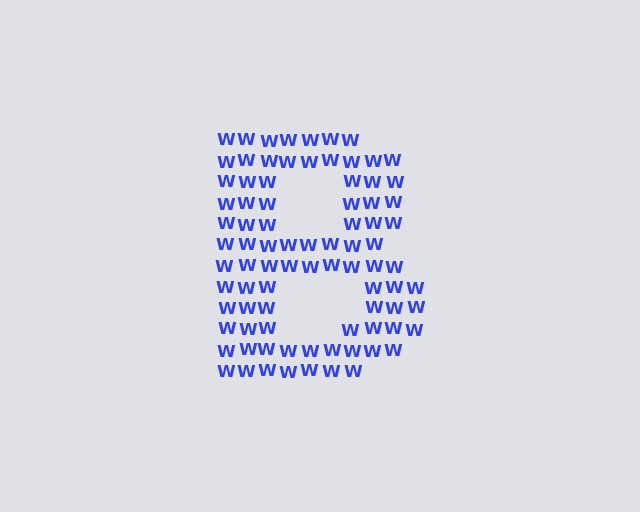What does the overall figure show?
The overall figure shows the letter B.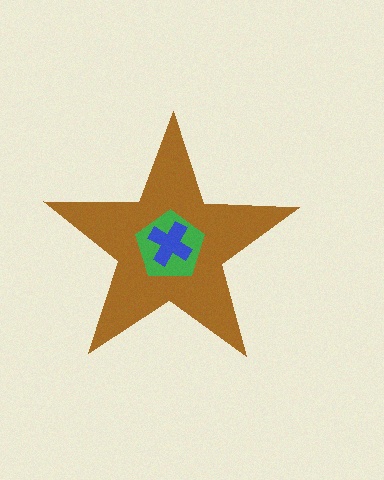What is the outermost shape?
The brown star.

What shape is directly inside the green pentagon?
The blue cross.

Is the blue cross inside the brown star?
Yes.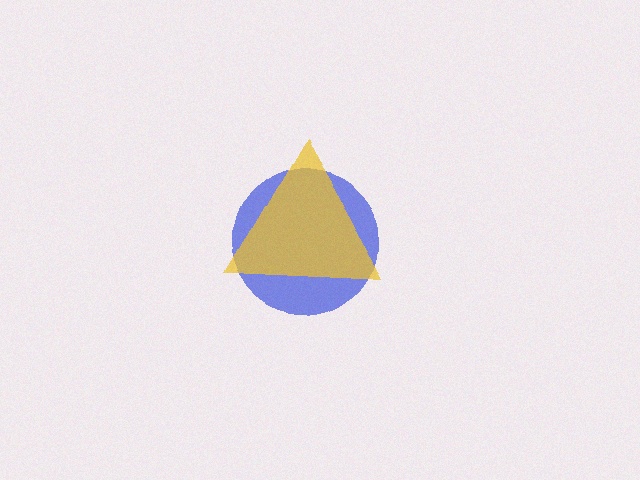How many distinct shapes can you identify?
There are 2 distinct shapes: a blue circle, a yellow triangle.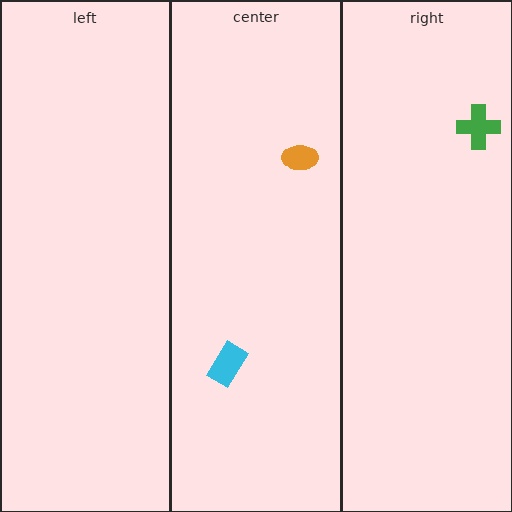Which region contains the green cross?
The right region.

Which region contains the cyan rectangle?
The center region.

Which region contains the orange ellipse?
The center region.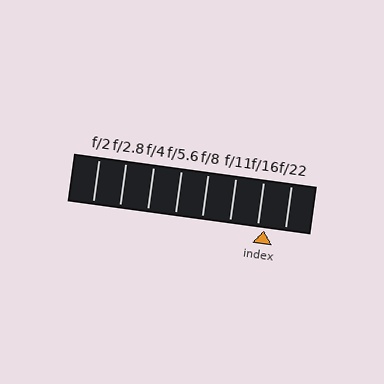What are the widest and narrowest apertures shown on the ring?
The widest aperture shown is f/2 and the narrowest is f/22.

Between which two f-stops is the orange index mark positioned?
The index mark is between f/16 and f/22.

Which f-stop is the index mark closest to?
The index mark is closest to f/16.